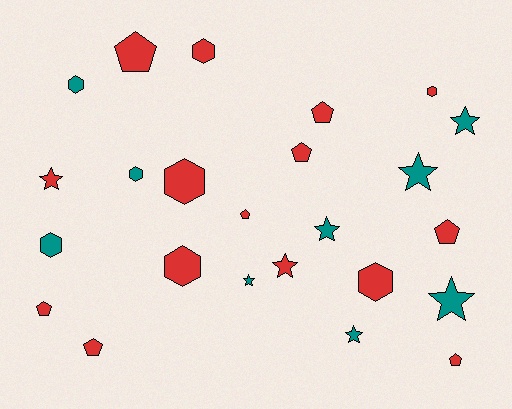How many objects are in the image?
There are 24 objects.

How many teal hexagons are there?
There are 3 teal hexagons.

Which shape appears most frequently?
Hexagon, with 8 objects.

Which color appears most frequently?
Red, with 15 objects.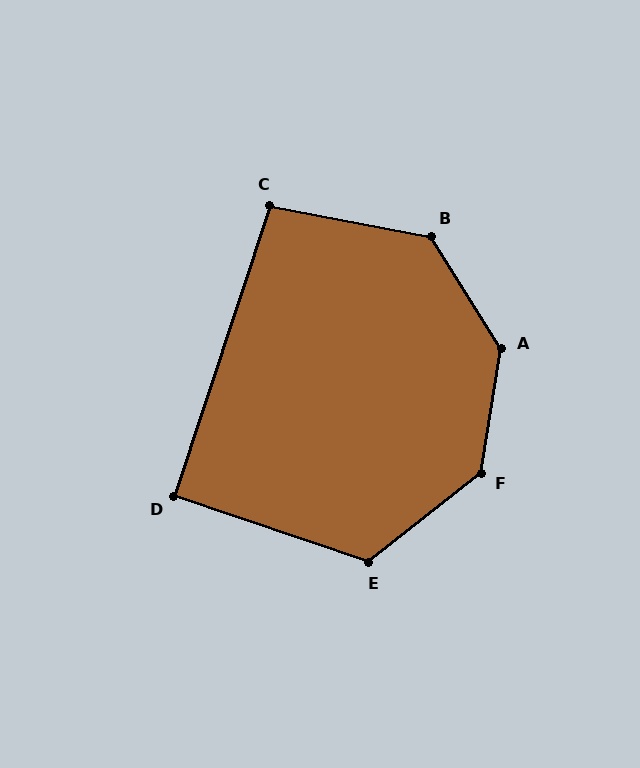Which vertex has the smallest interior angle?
D, at approximately 90 degrees.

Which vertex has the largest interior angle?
A, at approximately 139 degrees.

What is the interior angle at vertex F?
Approximately 137 degrees (obtuse).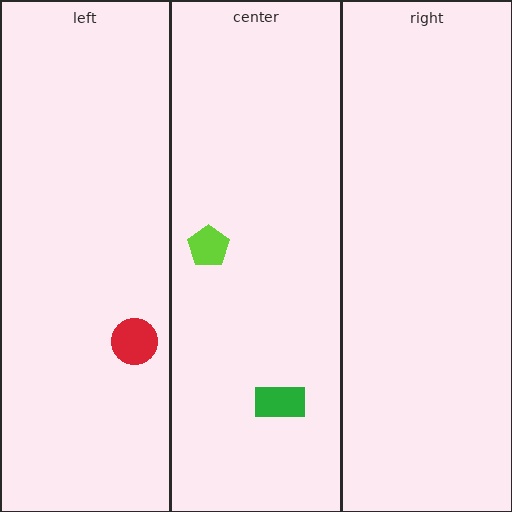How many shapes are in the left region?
1.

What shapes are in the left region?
The red circle.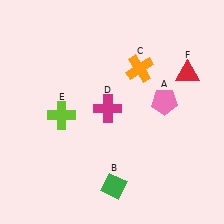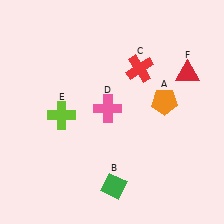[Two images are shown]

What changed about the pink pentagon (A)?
In Image 1, A is pink. In Image 2, it changed to orange.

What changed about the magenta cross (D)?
In Image 1, D is magenta. In Image 2, it changed to pink.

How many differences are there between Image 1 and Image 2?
There are 3 differences between the two images.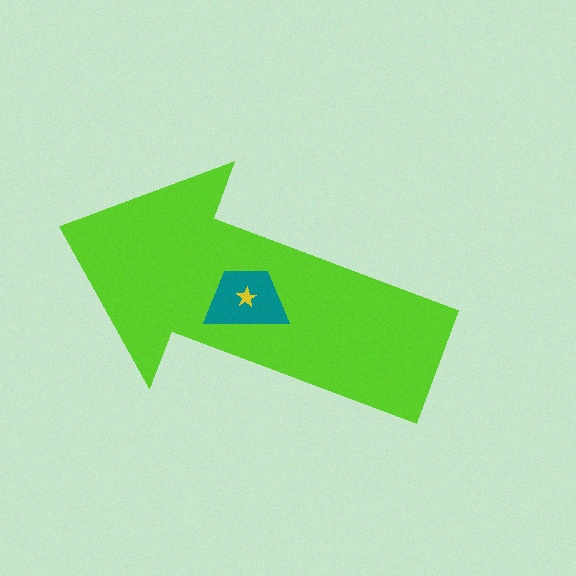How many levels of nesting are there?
3.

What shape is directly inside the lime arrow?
The teal trapezoid.